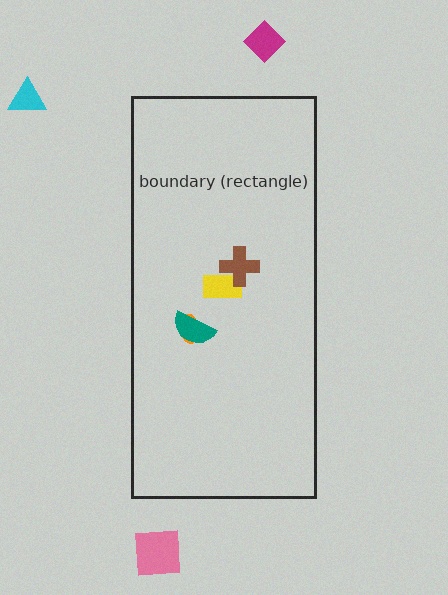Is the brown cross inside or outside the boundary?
Inside.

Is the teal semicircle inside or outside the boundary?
Inside.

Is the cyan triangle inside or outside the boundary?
Outside.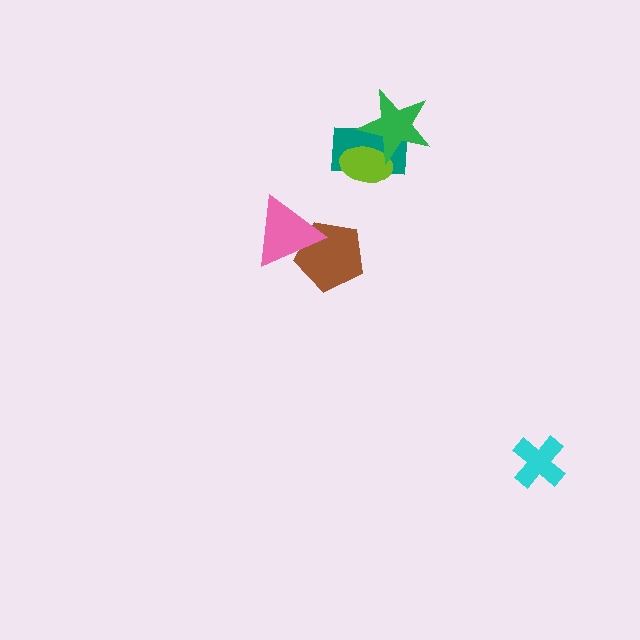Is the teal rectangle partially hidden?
Yes, it is partially covered by another shape.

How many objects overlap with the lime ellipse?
2 objects overlap with the lime ellipse.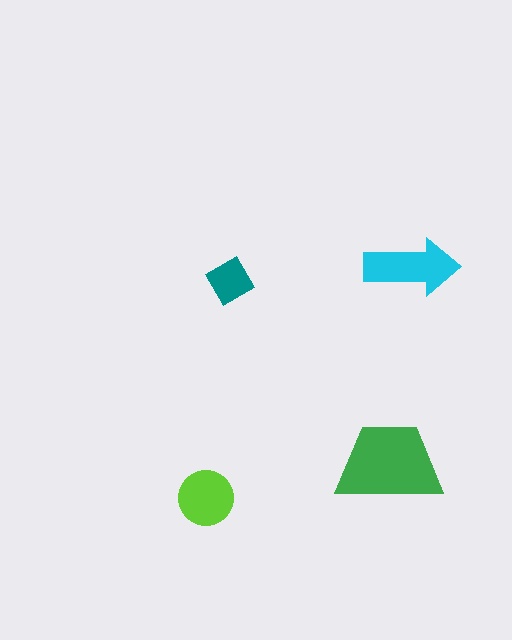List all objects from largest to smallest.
The green trapezoid, the cyan arrow, the lime circle, the teal diamond.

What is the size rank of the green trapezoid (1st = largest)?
1st.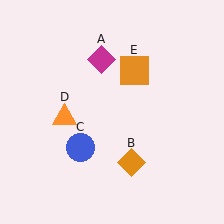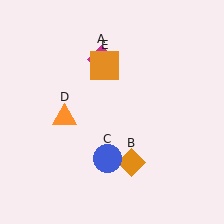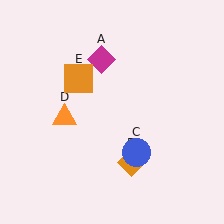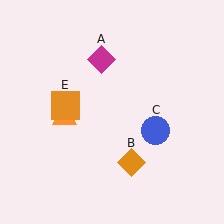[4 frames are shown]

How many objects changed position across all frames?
2 objects changed position: blue circle (object C), orange square (object E).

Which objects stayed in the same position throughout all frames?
Magenta diamond (object A) and orange diamond (object B) and orange triangle (object D) remained stationary.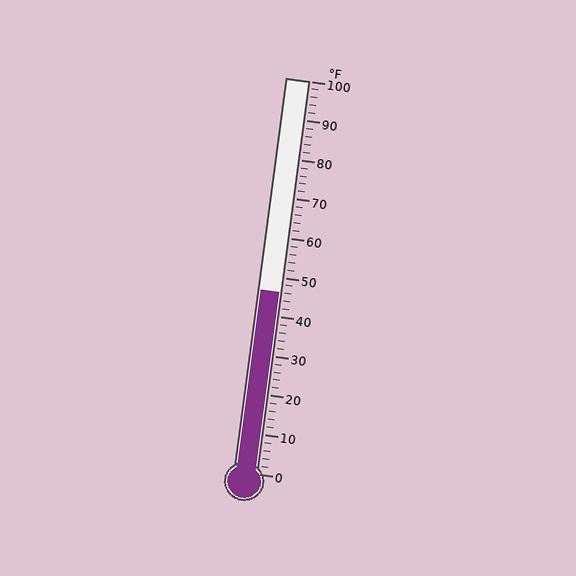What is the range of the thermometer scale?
The thermometer scale ranges from 0°F to 100°F.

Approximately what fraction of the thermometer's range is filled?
The thermometer is filled to approximately 45% of its range.